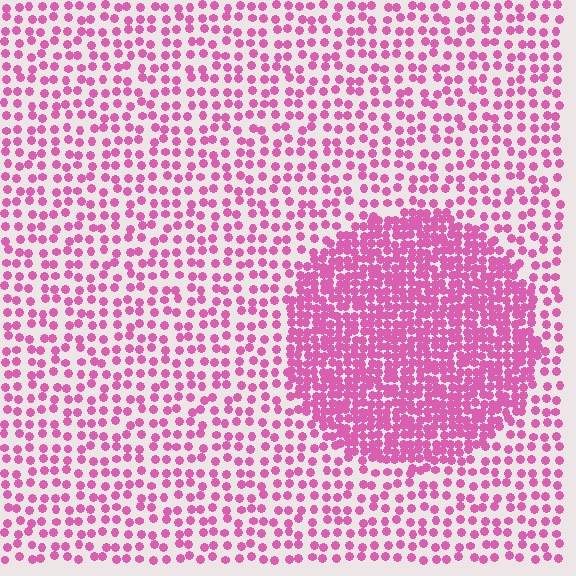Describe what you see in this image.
The image contains small pink elements arranged at two different densities. A circle-shaped region is visible where the elements are more densely packed than the surrounding area.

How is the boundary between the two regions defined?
The boundary is defined by a change in element density (approximately 2.4x ratio). All elements are the same color, size, and shape.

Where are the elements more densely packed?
The elements are more densely packed inside the circle boundary.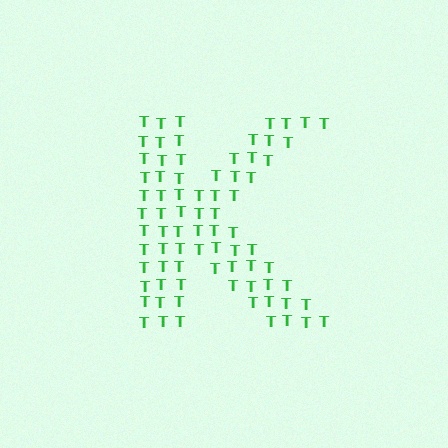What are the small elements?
The small elements are letter T's.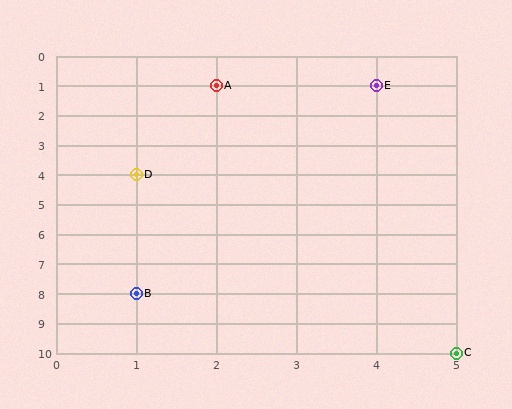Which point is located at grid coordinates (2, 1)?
Point A is at (2, 1).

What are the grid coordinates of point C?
Point C is at grid coordinates (5, 10).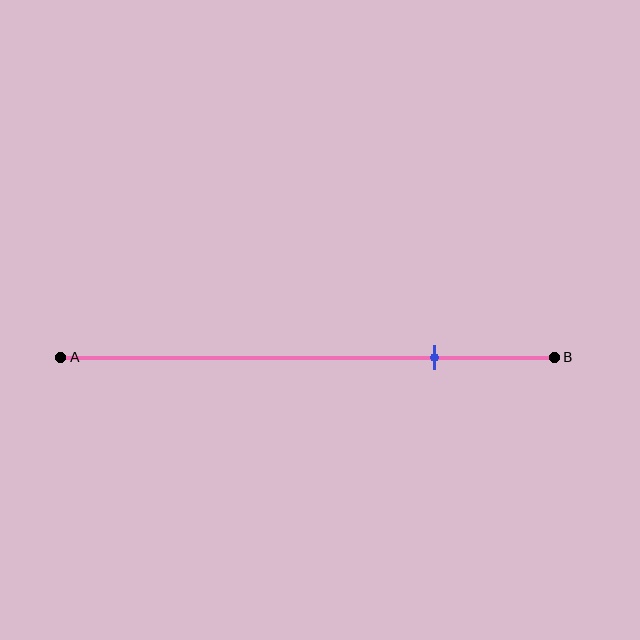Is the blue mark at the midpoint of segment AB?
No, the mark is at about 75% from A, not at the 50% midpoint.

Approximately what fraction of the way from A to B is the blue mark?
The blue mark is approximately 75% of the way from A to B.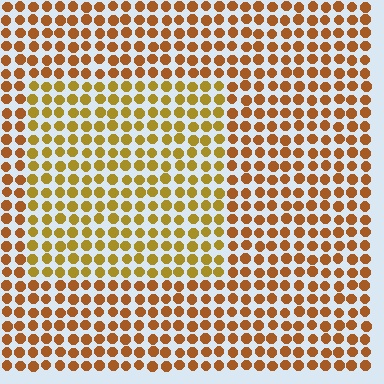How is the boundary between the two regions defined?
The boundary is defined purely by a slight shift in hue (about 24 degrees). Spacing, size, and orientation are identical on both sides.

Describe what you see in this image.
The image is filled with small brown elements in a uniform arrangement. A rectangle-shaped region is visible where the elements are tinted to a slightly different hue, forming a subtle color boundary.